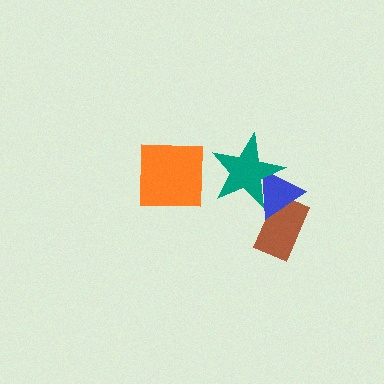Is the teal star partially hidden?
No, no other shape covers it.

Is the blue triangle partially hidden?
Yes, it is partially covered by another shape.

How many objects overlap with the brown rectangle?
1 object overlaps with the brown rectangle.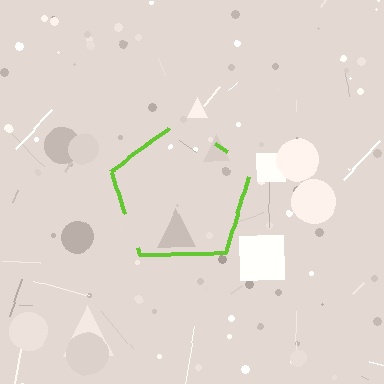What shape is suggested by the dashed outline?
The dashed outline suggests a pentagon.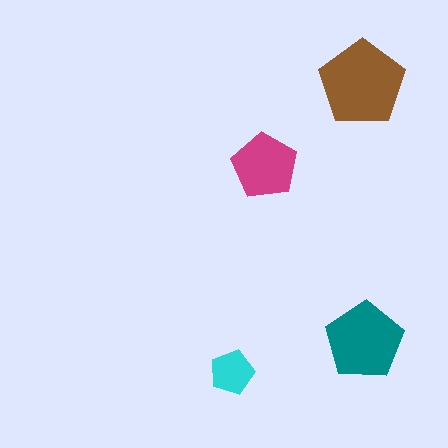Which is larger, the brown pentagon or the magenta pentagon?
The brown one.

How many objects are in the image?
There are 4 objects in the image.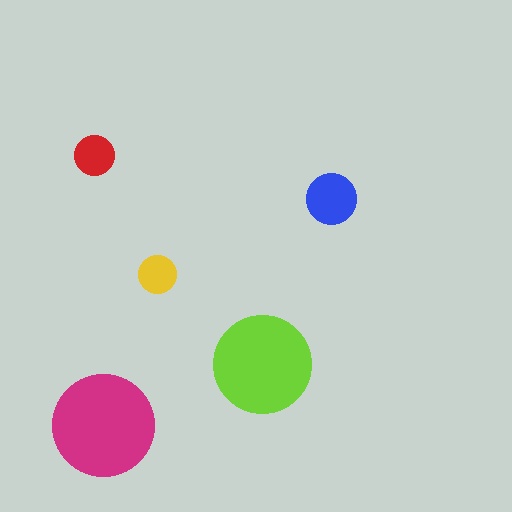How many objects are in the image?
There are 5 objects in the image.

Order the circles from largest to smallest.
the magenta one, the lime one, the blue one, the red one, the yellow one.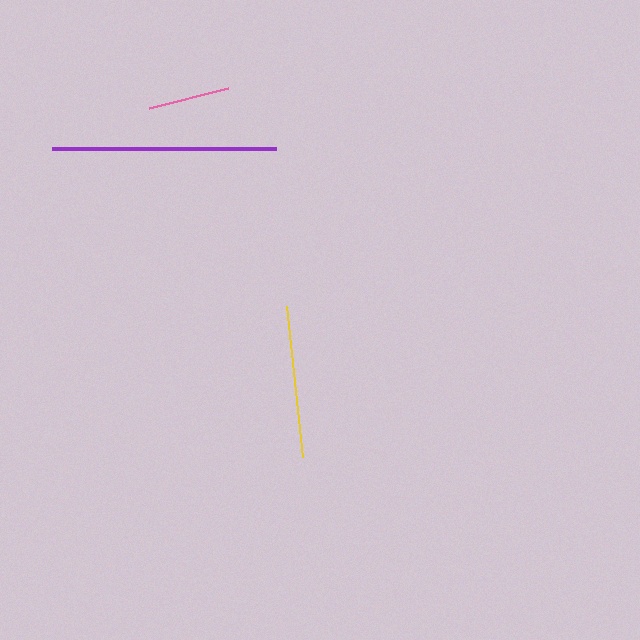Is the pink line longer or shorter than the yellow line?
The yellow line is longer than the pink line.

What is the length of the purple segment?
The purple segment is approximately 224 pixels long.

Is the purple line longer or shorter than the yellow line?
The purple line is longer than the yellow line.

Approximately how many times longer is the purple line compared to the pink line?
The purple line is approximately 2.7 times the length of the pink line.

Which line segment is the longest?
The purple line is the longest at approximately 224 pixels.